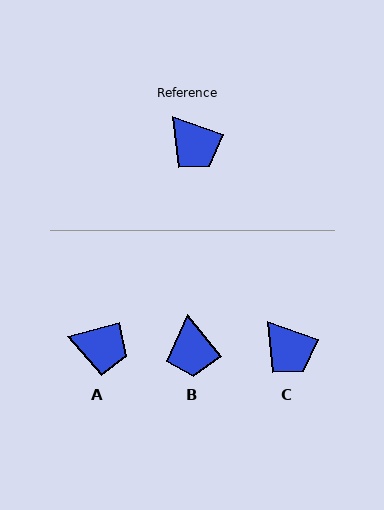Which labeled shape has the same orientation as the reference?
C.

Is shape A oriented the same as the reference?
No, it is off by about 35 degrees.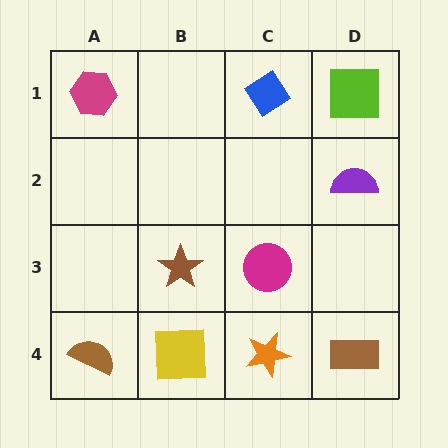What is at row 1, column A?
A magenta hexagon.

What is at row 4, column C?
An orange star.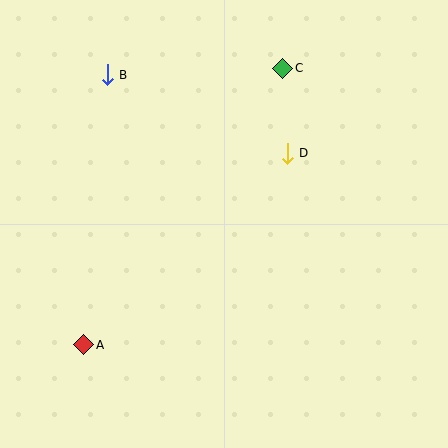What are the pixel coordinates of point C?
Point C is at (283, 68).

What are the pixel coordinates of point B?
Point B is at (107, 75).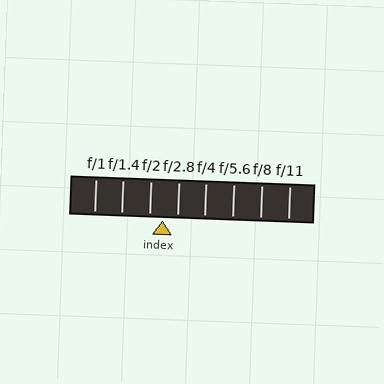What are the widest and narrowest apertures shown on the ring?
The widest aperture shown is f/1 and the narrowest is f/11.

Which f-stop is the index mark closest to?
The index mark is closest to f/2.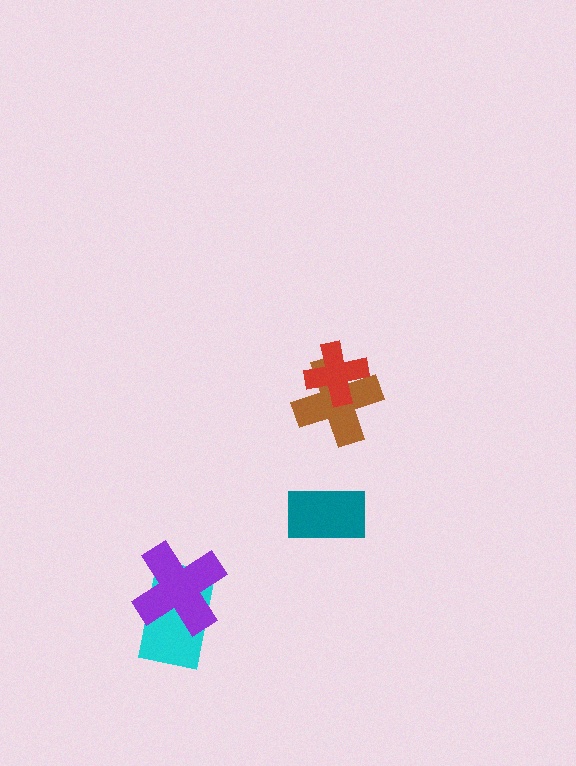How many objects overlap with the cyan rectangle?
1 object overlaps with the cyan rectangle.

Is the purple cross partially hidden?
No, no other shape covers it.